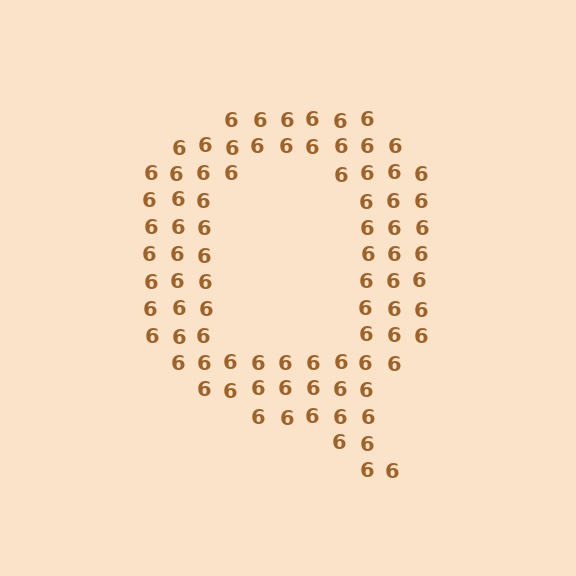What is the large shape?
The large shape is the letter Q.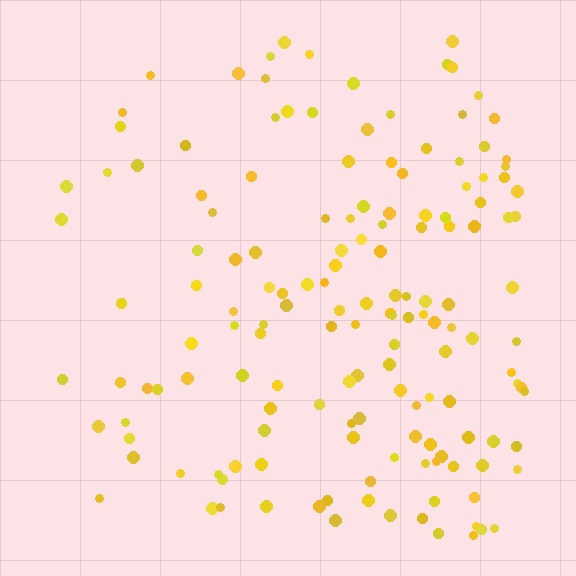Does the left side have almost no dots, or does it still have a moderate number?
Still a moderate number, just noticeably fewer than the right.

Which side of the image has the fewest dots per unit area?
The left.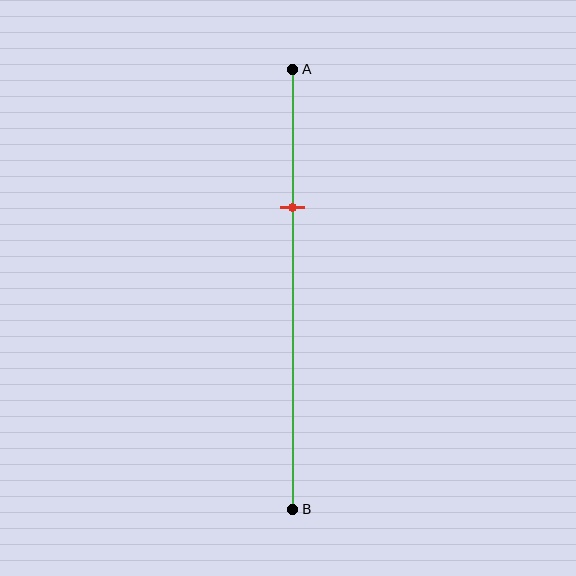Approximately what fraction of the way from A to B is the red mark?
The red mark is approximately 30% of the way from A to B.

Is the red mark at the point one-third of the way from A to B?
Yes, the mark is approximately at the one-third point.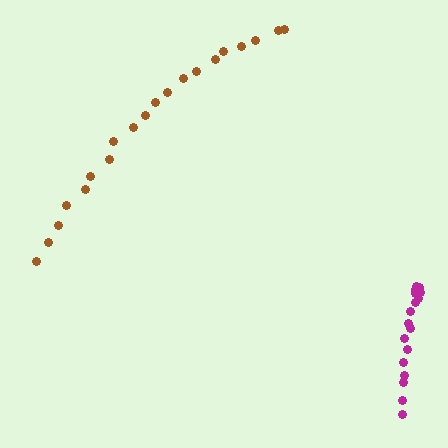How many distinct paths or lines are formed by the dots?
There are 2 distinct paths.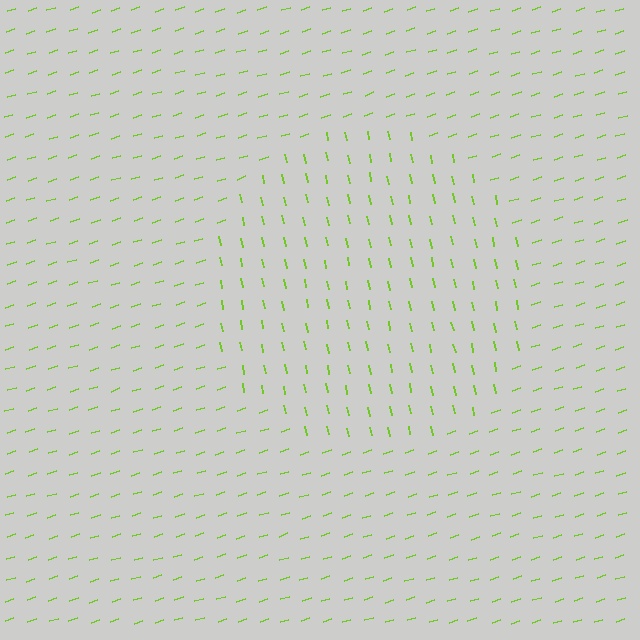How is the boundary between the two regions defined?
The boundary is defined purely by a change in line orientation (approximately 84 degrees difference). All lines are the same color and thickness.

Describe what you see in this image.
The image is filled with small lime line segments. A circle region in the image has lines oriented differently from the surrounding lines, creating a visible texture boundary.